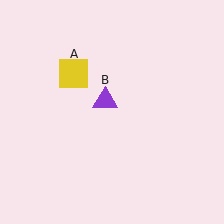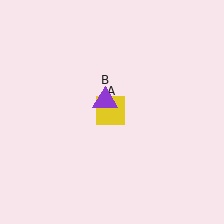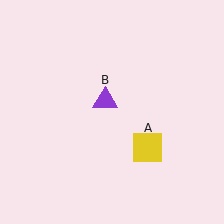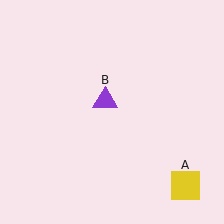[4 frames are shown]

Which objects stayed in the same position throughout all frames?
Purple triangle (object B) remained stationary.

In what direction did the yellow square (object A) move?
The yellow square (object A) moved down and to the right.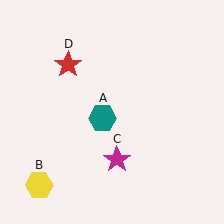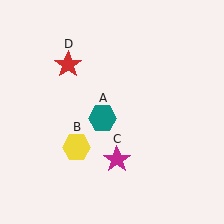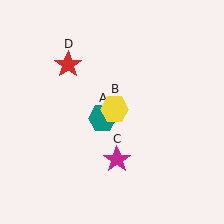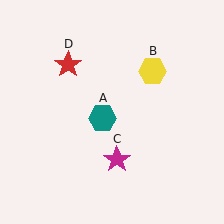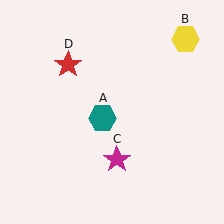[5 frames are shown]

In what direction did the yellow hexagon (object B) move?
The yellow hexagon (object B) moved up and to the right.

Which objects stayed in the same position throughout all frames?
Teal hexagon (object A) and magenta star (object C) and red star (object D) remained stationary.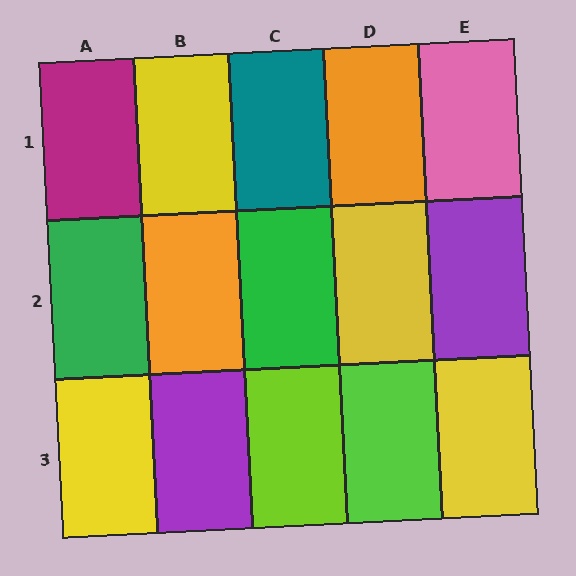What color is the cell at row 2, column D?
Yellow.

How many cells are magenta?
1 cell is magenta.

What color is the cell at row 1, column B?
Yellow.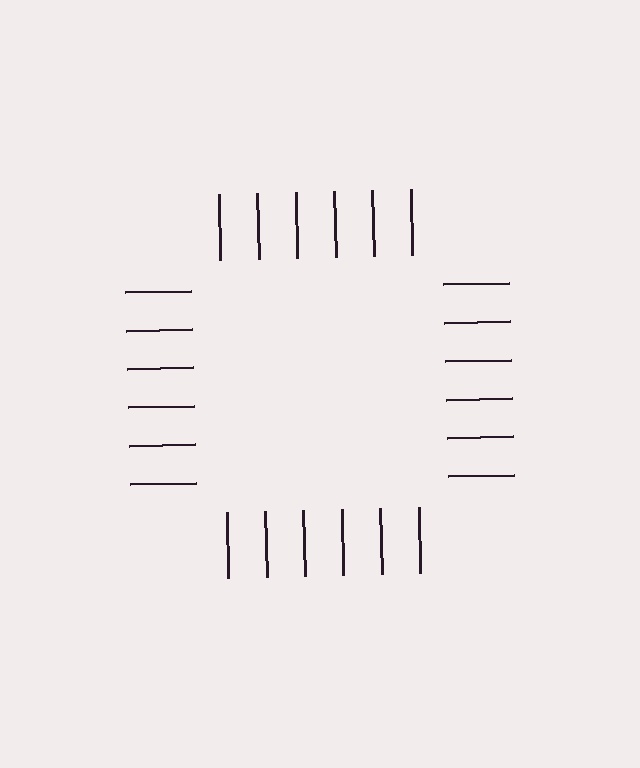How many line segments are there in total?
24 — 6 along each of the 4 edges.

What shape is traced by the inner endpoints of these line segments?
An illusory square — the line segments terminate on its edges but no continuous stroke is drawn.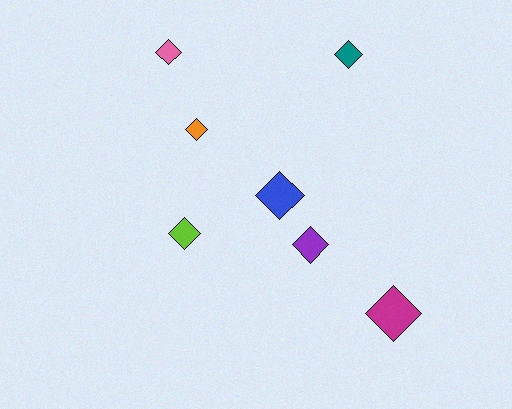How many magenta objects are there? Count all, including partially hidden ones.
There is 1 magenta object.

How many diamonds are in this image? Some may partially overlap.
There are 7 diamonds.